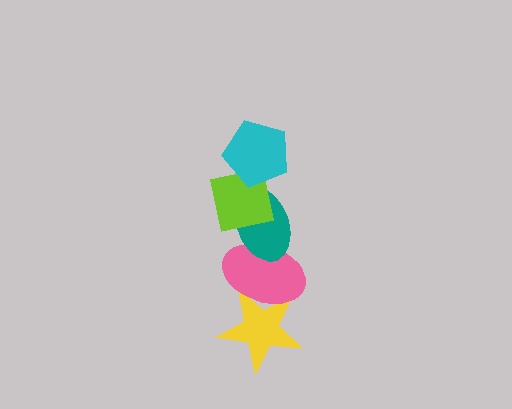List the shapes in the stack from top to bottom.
From top to bottom: the cyan pentagon, the lime square, the teal ellipse, the pink ellipse, the yellow star.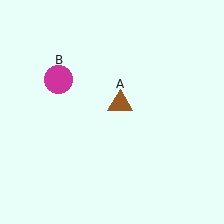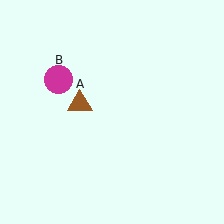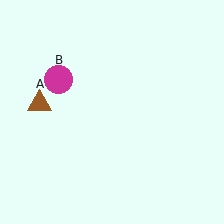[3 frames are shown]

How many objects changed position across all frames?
1 object changed position: brown triangle (object A).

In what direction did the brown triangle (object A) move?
The brown triangle (object A) moved left.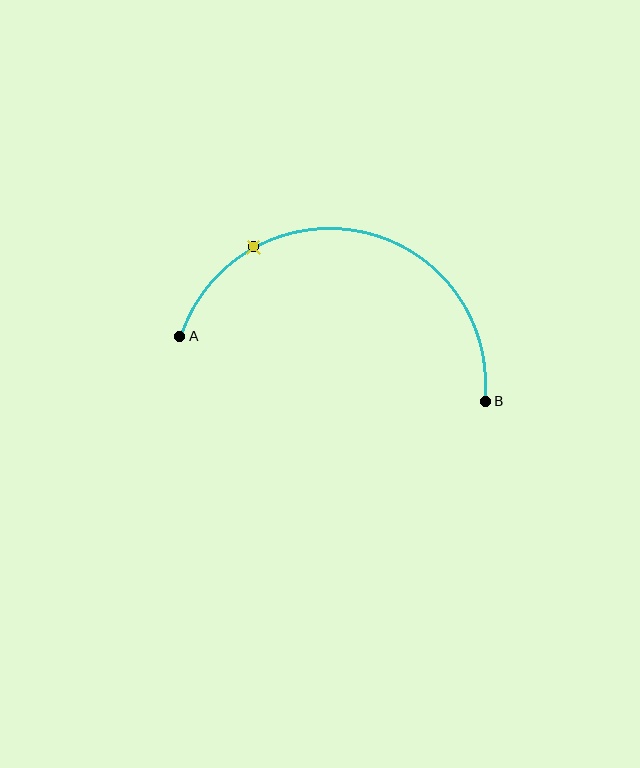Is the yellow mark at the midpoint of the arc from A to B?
No. The yellow mark lies on the arc but is closer to endpoint A. The arc midpoint would be at the point on the curve equidistant along the arc from both A and B.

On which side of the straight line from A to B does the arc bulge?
The arc bulges above the straight line connecting A and B.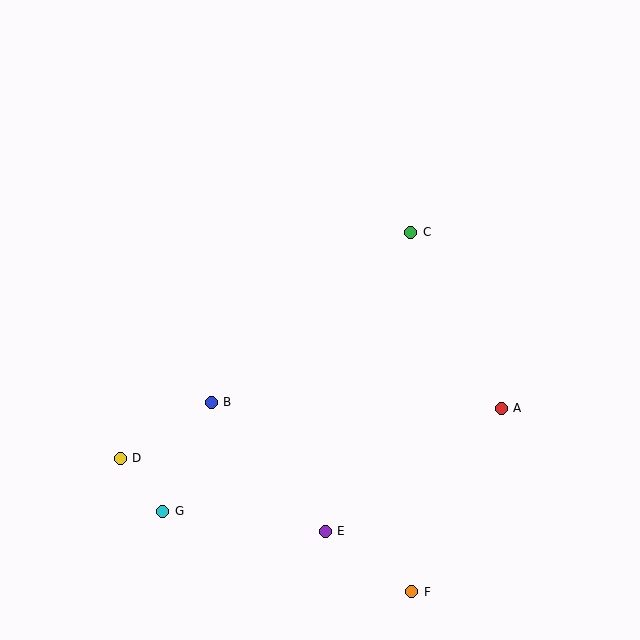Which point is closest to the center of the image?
Point C at (411, 232) is closest to the center.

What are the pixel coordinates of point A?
Point A is at (501, 408).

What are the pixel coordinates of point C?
Point C is at (411, 232).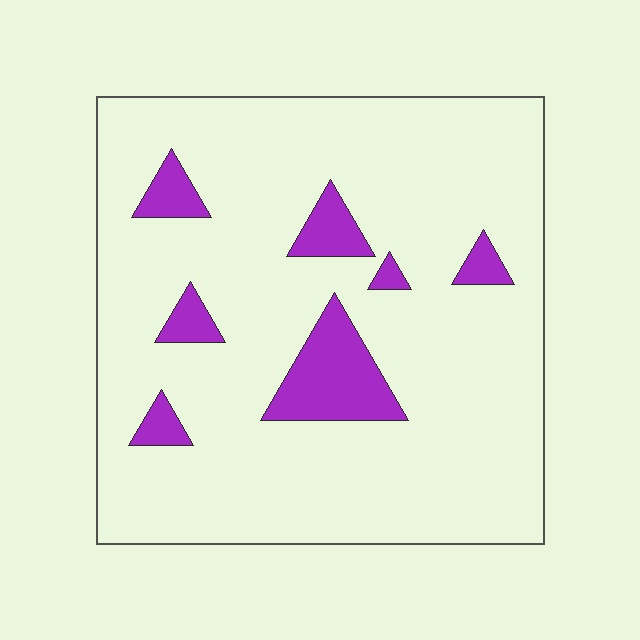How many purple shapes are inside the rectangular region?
7.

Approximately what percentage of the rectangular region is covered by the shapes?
Approximately 10%.